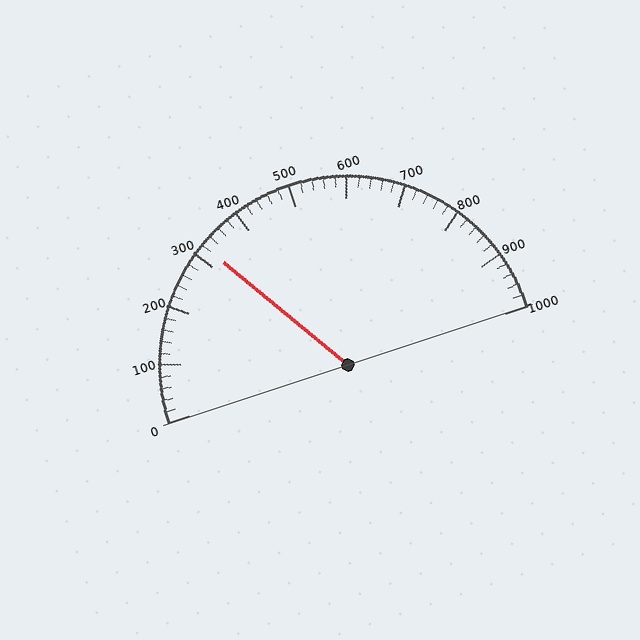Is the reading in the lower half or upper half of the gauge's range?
The reading is in the lower half of the range (0 to 1000).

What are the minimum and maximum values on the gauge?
The gauge ranges from 0 to 1000.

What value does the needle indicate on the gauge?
The needle indicates approximately 320.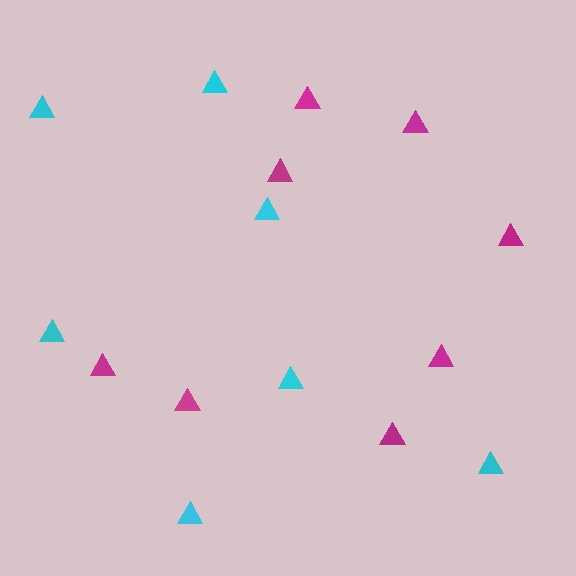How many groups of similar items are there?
There are 2 groups: one group of magenta triangles (8) and one group of cyan triangles (7).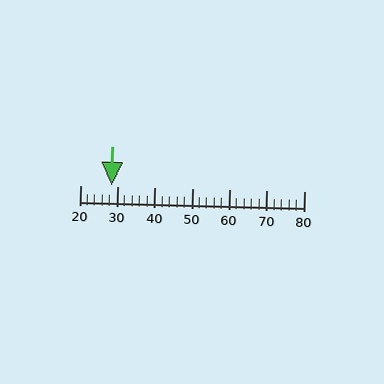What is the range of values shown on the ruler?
The ruler shows values from 20 to 80.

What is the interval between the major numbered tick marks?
The major tick marks are spaced 10 units apart.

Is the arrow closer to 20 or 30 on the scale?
The arrow is closer to 30.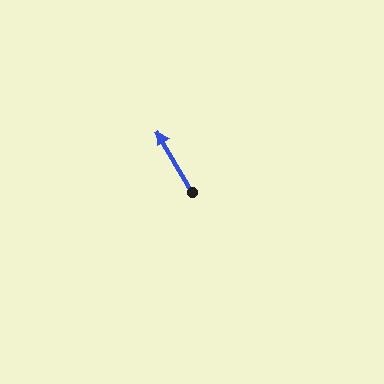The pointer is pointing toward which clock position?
Roughly 11 o'clock.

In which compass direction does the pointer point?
Northwest.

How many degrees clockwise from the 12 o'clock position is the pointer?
Approximately 330 degrees.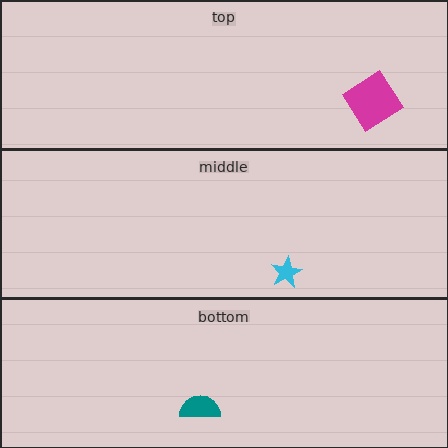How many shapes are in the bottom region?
1.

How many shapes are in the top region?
1.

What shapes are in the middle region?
The cyan star.